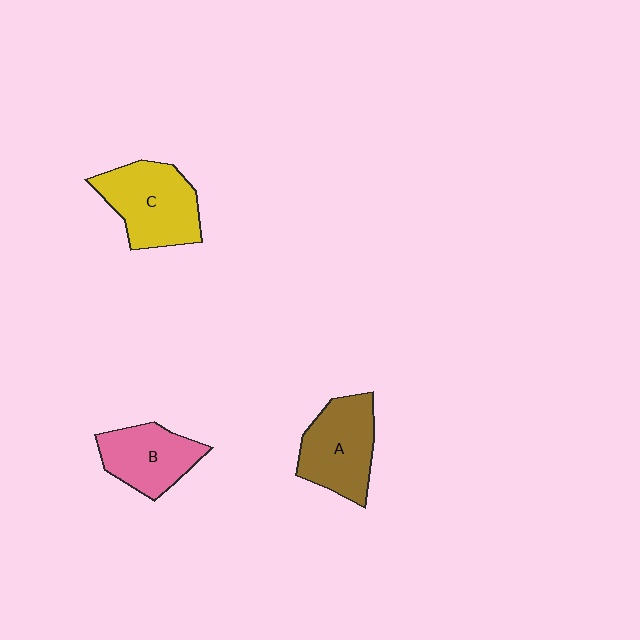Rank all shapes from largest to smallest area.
From largest to smallest: C (yellow), A (brown), B (pink).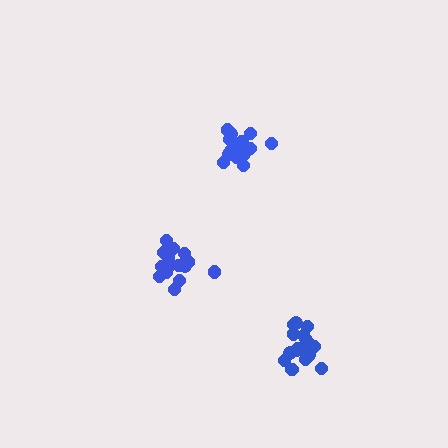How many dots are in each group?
Group 1: 17 dots, Group 2: 17 dots, Group 3: 19 dots (53 total).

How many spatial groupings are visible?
There are 3 spatial groupings.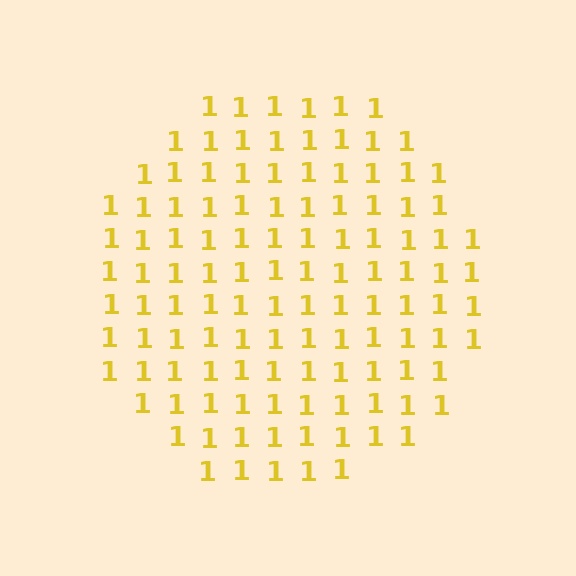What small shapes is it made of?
It is made of small digit 1's.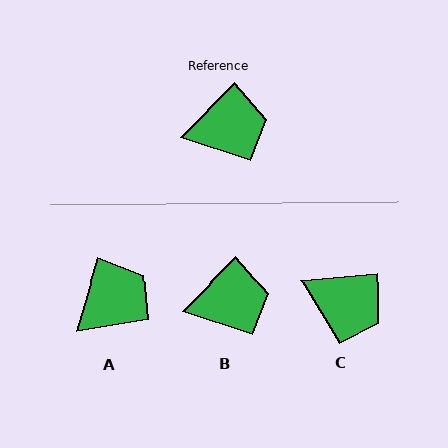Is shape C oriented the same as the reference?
No, it is off by about 41 degrees.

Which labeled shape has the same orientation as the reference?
B.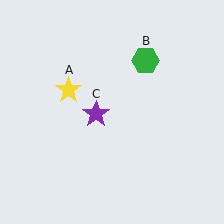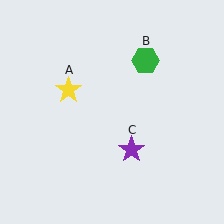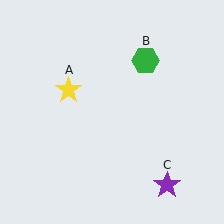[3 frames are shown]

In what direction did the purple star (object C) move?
The purple star (object C) moved down and to the right.